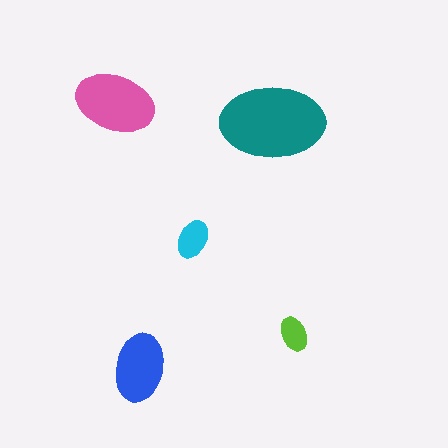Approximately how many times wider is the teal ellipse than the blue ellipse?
About 1.5 times wider.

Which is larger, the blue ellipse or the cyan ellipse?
The blue one.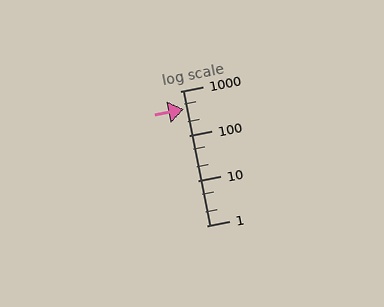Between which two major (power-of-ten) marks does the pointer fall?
The pointer is between 100 and 1000.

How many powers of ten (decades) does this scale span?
The scale spans 3 decades, from 1 to 1000.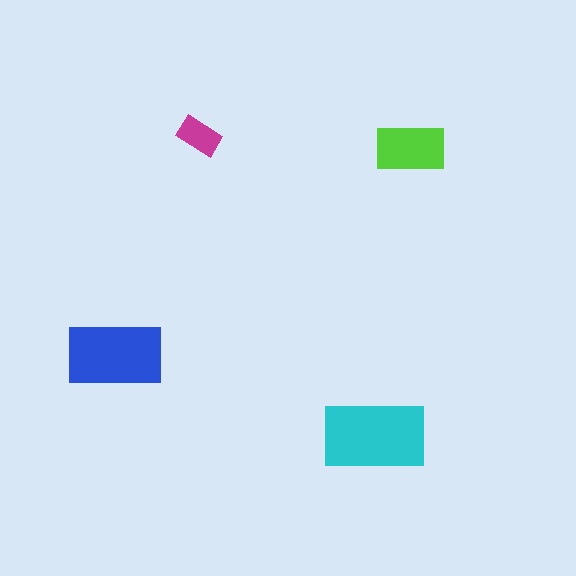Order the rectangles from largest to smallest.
the cyan one, the blue one, the lime one, the magenta one.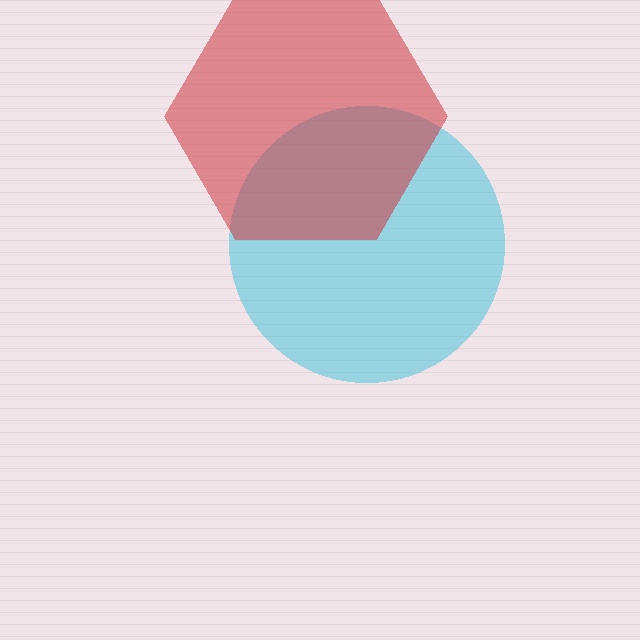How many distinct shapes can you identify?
There are 2 distinct shapes: a cyan circle, a red hexagon.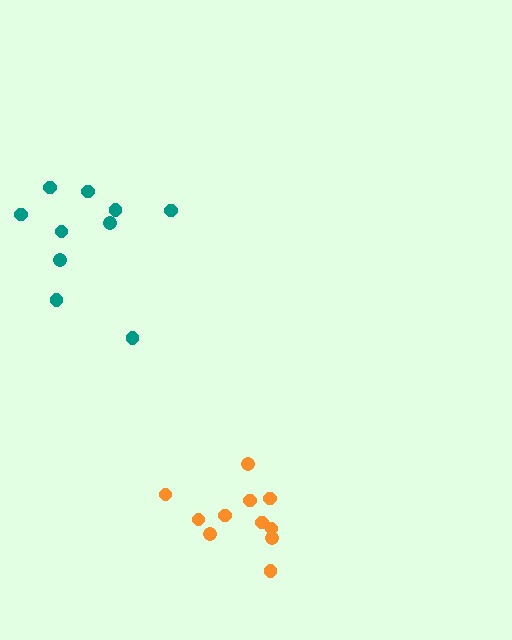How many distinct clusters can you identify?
There are 2 distinct clusters.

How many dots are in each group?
Group 1: 11 dots, Group 2: 10 dots (21 total).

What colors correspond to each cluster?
The clusters are colored: orange, teal.